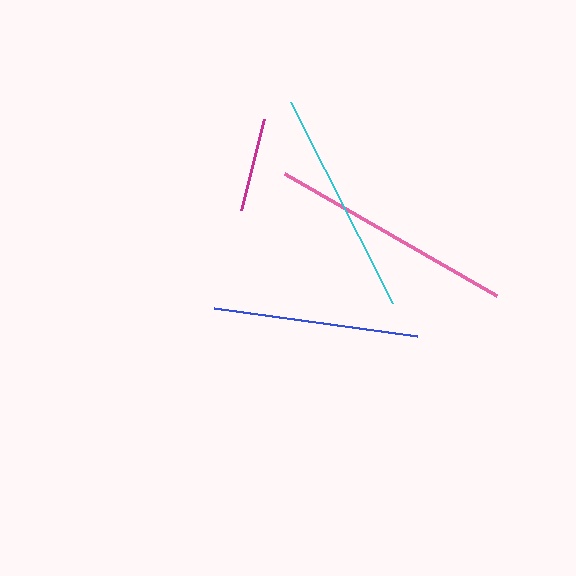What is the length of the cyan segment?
The cyan segment is approximately 225 pixels long.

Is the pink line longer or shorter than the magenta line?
The pink line is longer than the magenta line.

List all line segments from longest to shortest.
From longest to shortest: pink, cyan, blue, magenta.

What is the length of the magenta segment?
The magenta segment is approximately 93 pixels long.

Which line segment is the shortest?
The magenta line is the shortest at approximately 93 pixels.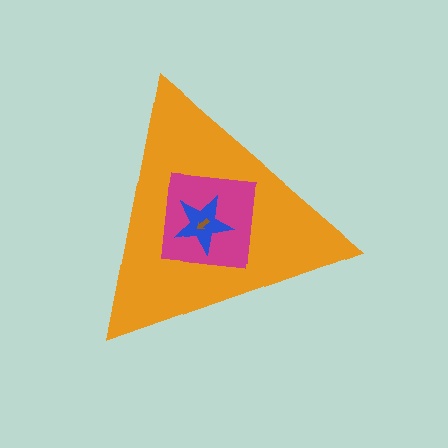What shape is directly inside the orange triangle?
The magenta square.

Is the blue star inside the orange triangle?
Yes.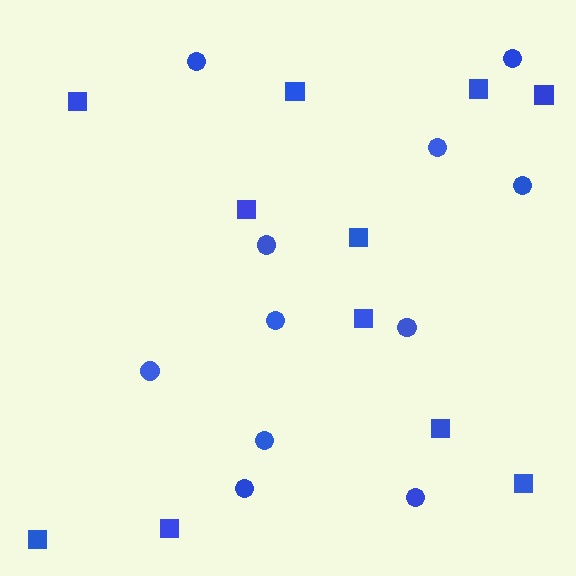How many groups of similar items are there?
There are 2 groups: one group of squares (11) and one group of circles (11).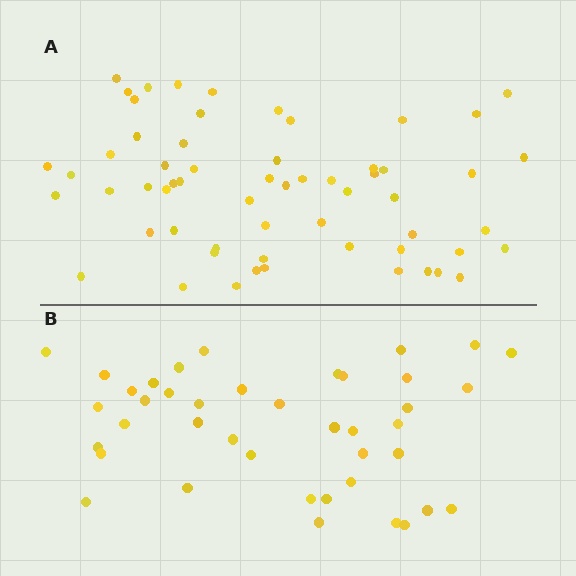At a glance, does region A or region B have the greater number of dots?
Region A (the top region) has more dots.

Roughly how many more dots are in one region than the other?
Region A has approximately 20 more dots than region B.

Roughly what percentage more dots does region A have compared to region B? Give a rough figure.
About 45% more.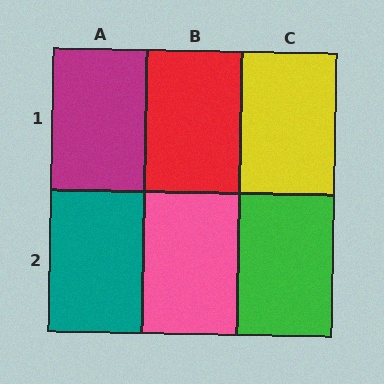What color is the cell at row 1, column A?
Magenta.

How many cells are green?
1 cell is green.